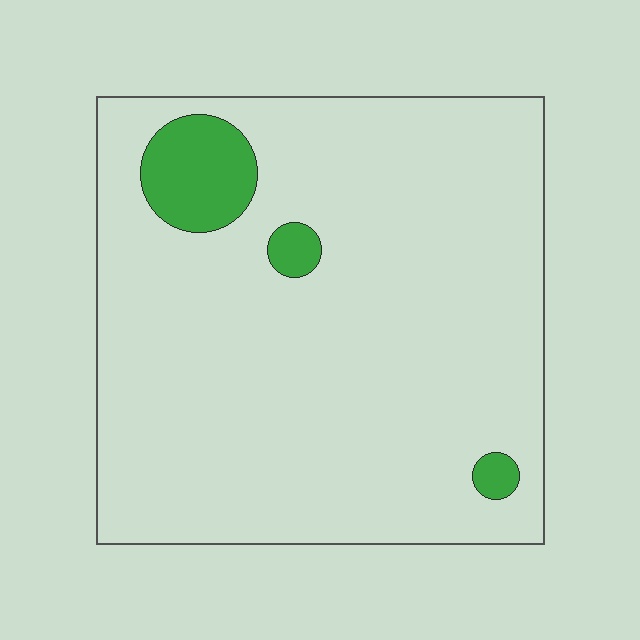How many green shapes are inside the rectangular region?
3.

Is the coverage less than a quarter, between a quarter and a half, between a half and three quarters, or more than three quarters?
Less than a quarter.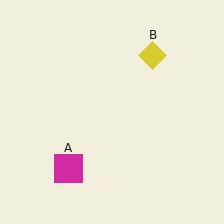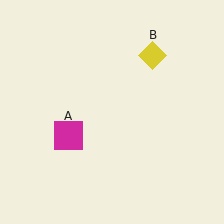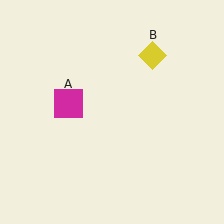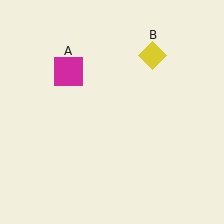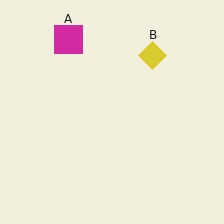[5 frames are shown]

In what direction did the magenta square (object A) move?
The magenta square (object A) moved up.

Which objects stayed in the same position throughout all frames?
Yellow diamond (object B) remained stationary.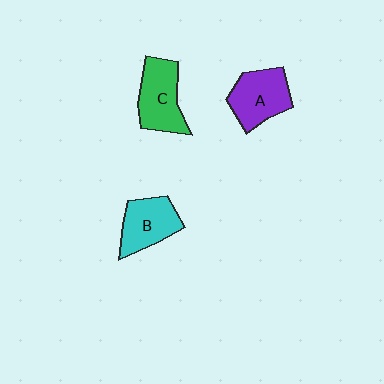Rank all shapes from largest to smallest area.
From largest to smallest: C (green), A (purple), B (cyan).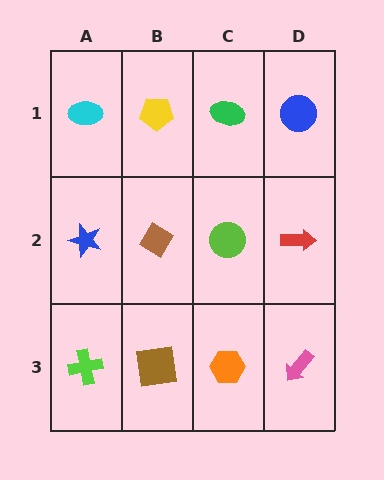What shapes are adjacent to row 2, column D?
A blue circle (row 1, column D), a pink arrow (row 3, column D), a lime circle (row 2, column C).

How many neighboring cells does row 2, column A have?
3.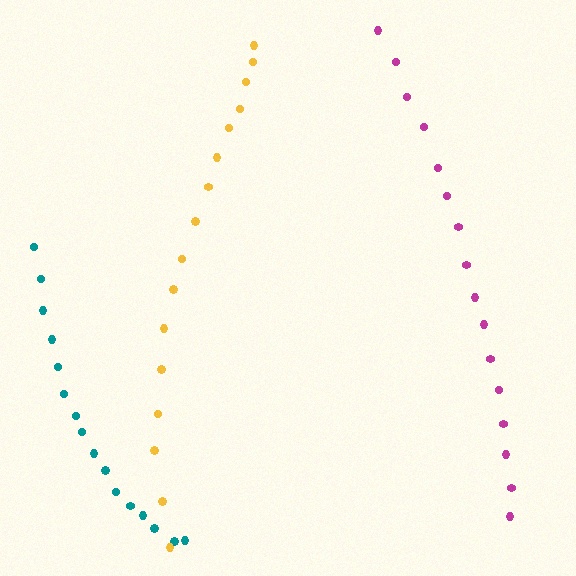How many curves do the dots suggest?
There are 3 distinct paths.